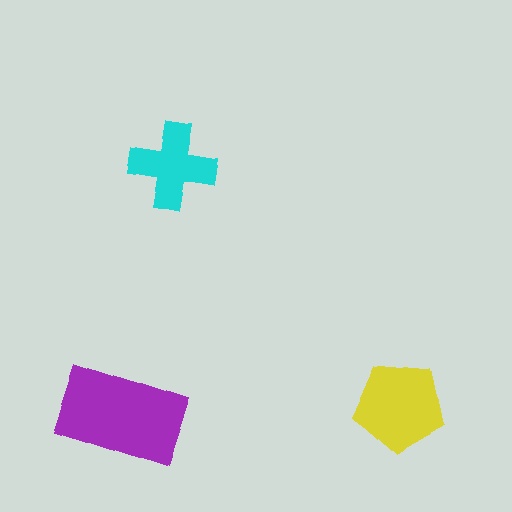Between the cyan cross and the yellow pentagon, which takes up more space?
The yellow pentagon.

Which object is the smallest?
The cyan cross.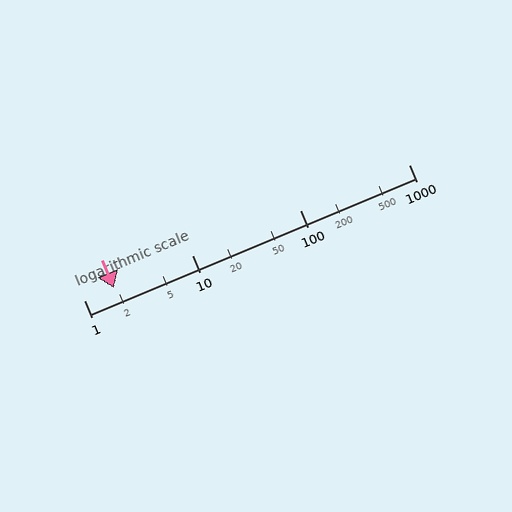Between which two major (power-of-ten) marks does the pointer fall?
The pointer is between 1 and 10.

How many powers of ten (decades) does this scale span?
The scale spans 3 decades, from 1 to 1000.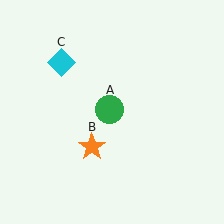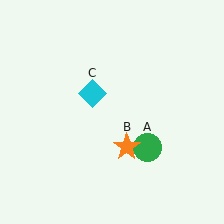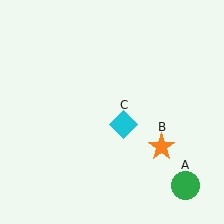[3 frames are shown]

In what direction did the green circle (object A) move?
The green circle (object A) moved down and to the right.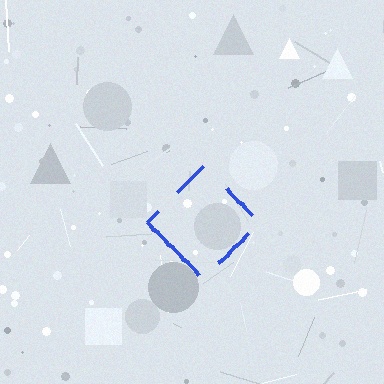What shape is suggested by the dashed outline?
The dashed outline suggests a diamond.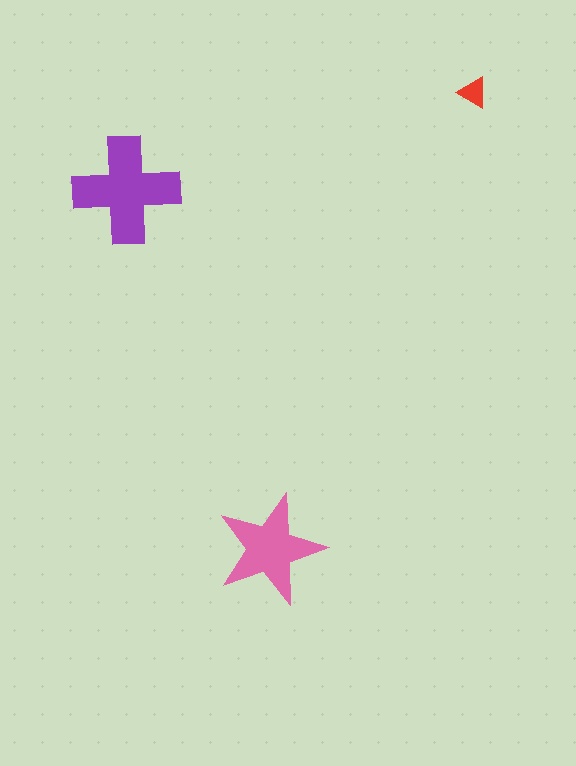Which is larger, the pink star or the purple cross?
The purple cross.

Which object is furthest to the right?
The red triangle is rightmost.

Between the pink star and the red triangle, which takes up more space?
The pink star.